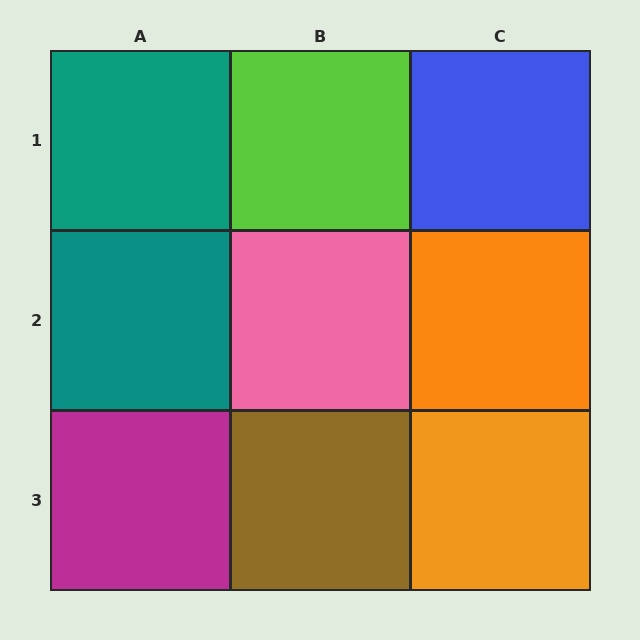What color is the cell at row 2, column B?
Pink.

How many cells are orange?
2 cells are orange.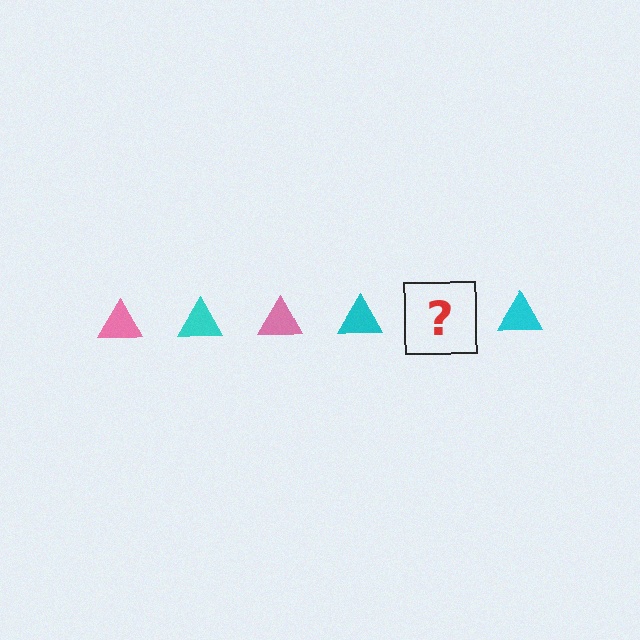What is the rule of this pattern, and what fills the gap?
The rule is that the pattern cycles through pink, cyan triangles. The gap should be filled with a pink triangle.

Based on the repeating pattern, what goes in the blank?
The blank should be a pink triangle.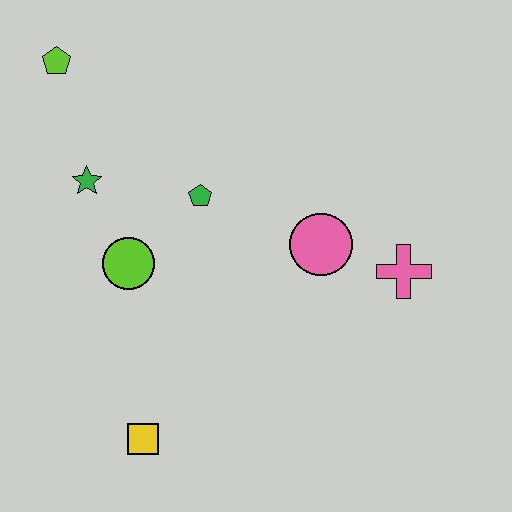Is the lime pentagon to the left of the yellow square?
Yes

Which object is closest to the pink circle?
The pink cross is closest to the pink circle.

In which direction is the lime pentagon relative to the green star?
The lime pentagon is above the green star.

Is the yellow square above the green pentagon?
No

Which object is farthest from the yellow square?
The lime pentagon is farthest from the yellow square.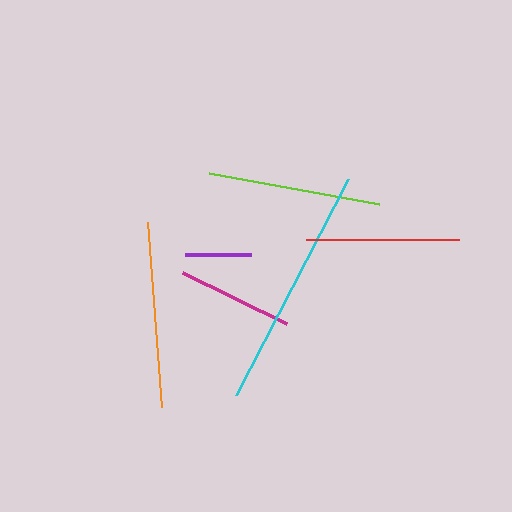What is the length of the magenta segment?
The magenta segment is approximately 115 pixels long.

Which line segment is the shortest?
The purple line is the shortest at approximately 66 pixels.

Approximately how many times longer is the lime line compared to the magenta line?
The lime line is approximately 1.5 times the length of the magenta line.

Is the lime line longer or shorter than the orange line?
The orange line is longer than the lime line.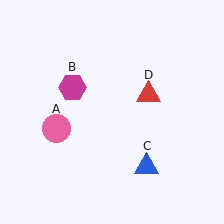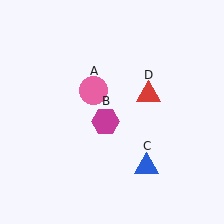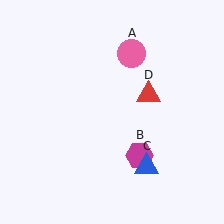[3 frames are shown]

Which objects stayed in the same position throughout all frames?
Blue triangle (object C) and red triangle (object D) remained stationary.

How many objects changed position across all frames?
2 objects changed position: pink circle (object A), magenta hexagon (object B).